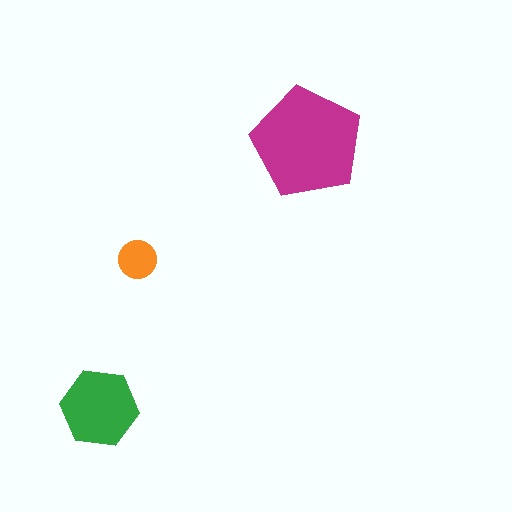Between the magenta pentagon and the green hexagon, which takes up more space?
The magenta pentagon.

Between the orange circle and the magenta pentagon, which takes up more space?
The magenta pentagon.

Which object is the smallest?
The orange circle.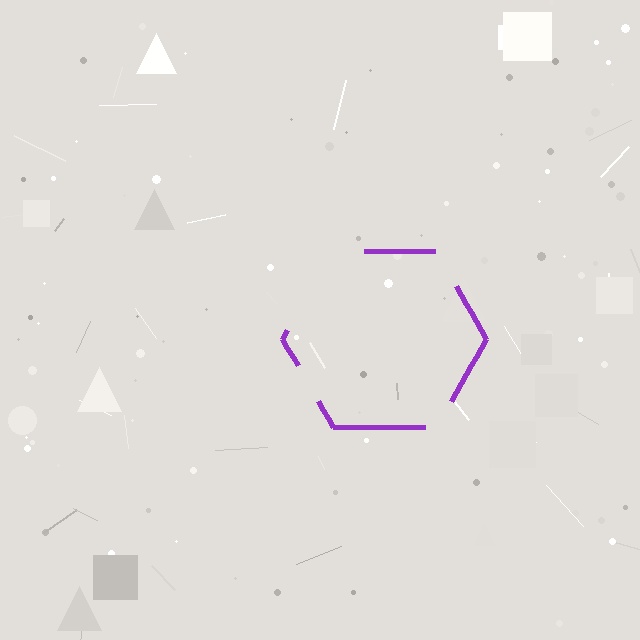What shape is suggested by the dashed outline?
The dashed outline suggests a hexagon.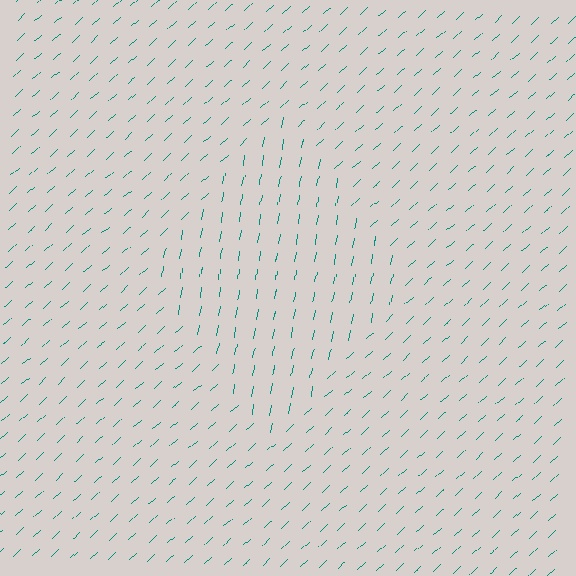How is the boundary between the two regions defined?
The boundary is defined purely by a change in line orientation (approximately 37 degrees difference). All lines are the same color and thickness.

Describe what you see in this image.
The image is filled with small teal line segments. A diamond region in the image has lines oriented differently from the surrounding lines, creating a visible texture boundary.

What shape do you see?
I see a diamond.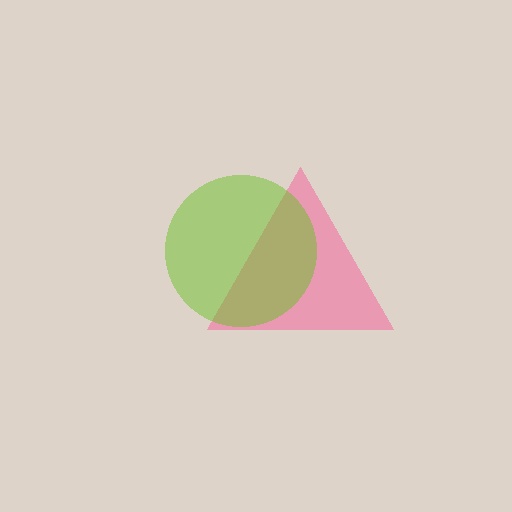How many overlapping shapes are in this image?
There are 2 overlapping shapes in the image.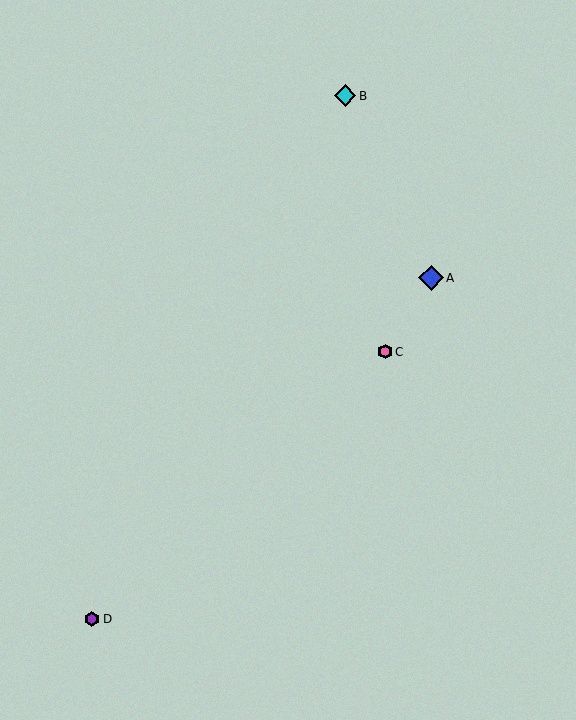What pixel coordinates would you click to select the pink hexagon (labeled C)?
Click at (385, 352) to select the pink hexagon C.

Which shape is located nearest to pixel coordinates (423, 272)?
The blue diamond (labeled A) at (431, 278) is nearest to that location.